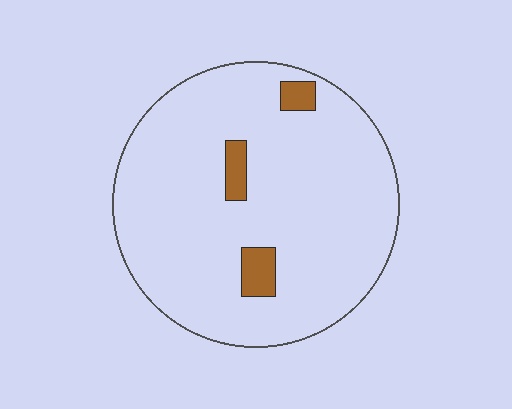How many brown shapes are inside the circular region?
3.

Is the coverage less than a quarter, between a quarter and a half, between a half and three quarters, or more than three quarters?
Less than a quarter.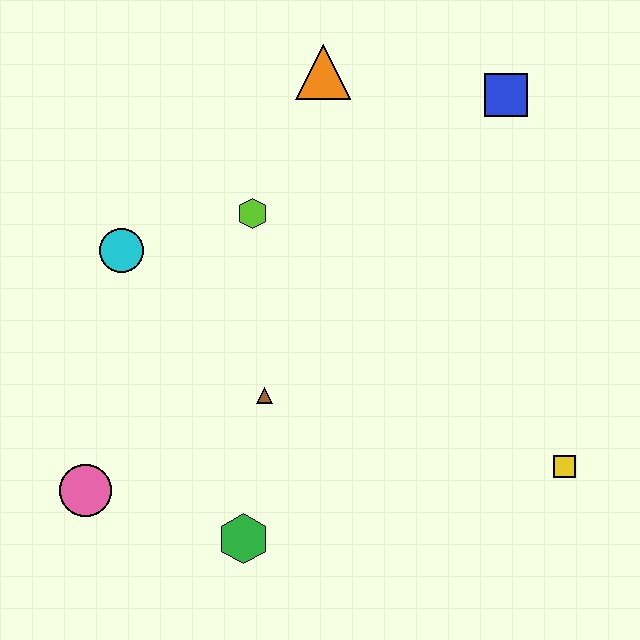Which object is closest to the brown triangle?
The green hexagon is closest to the brown triangle.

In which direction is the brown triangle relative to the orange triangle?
The brown triangle is below the orange triangle.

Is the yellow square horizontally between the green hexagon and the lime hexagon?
No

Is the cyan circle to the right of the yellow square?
No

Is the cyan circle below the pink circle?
No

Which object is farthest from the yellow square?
The cyan circle is farthest from the yellow square.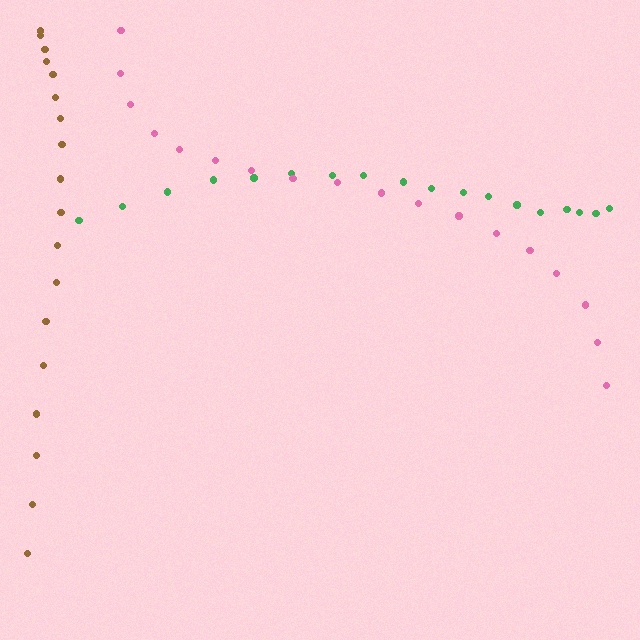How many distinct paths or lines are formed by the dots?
There are 3 distinct paths.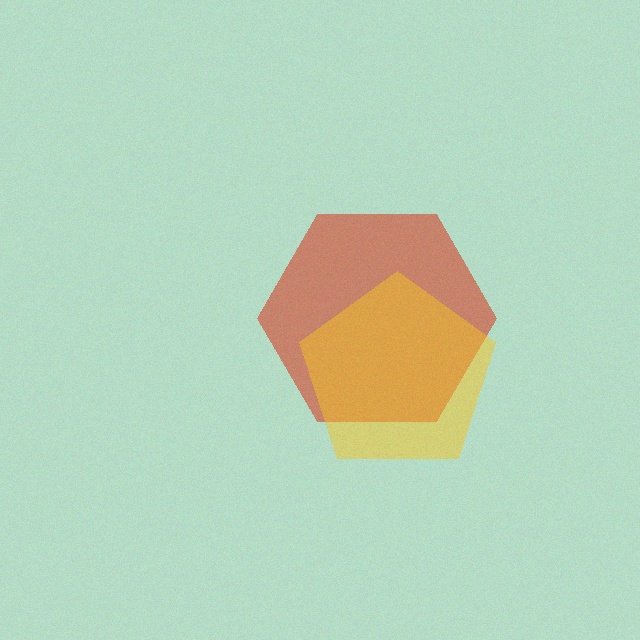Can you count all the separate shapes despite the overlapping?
Yes, there are 2 separate shapes.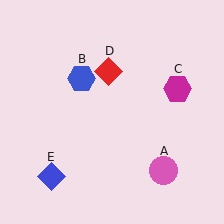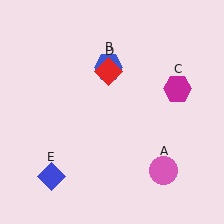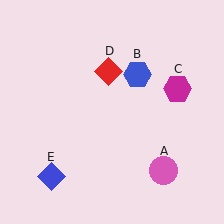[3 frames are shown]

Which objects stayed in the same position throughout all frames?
Pink circle (object A) and magenta hexagon (object C) and red diamond (object D) and blue diamond (object E) remained stationary.